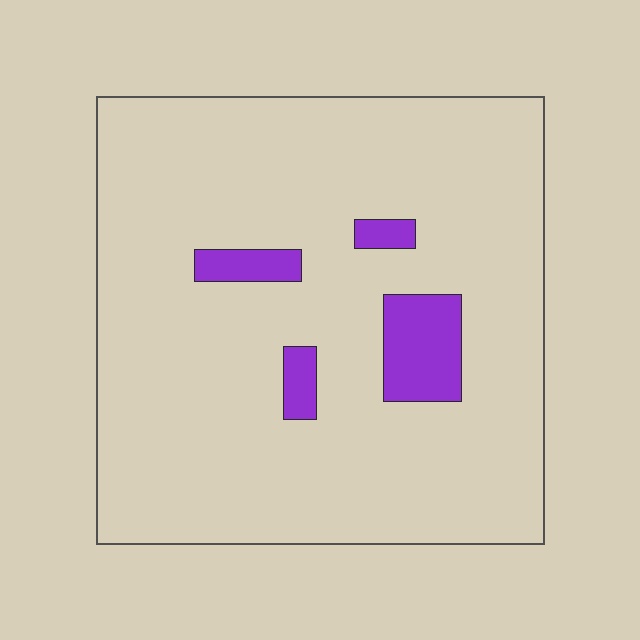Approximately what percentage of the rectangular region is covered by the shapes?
Approximately 10%.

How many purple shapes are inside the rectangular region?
4.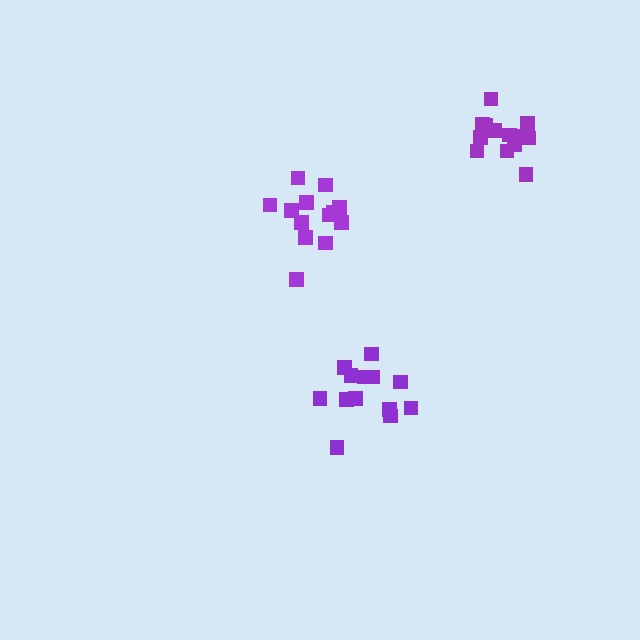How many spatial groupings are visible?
There are 3 spatial groupings.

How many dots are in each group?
Group 1: 13 dots, Group 2: 13 dots, Group 3: 13 dots (39 total).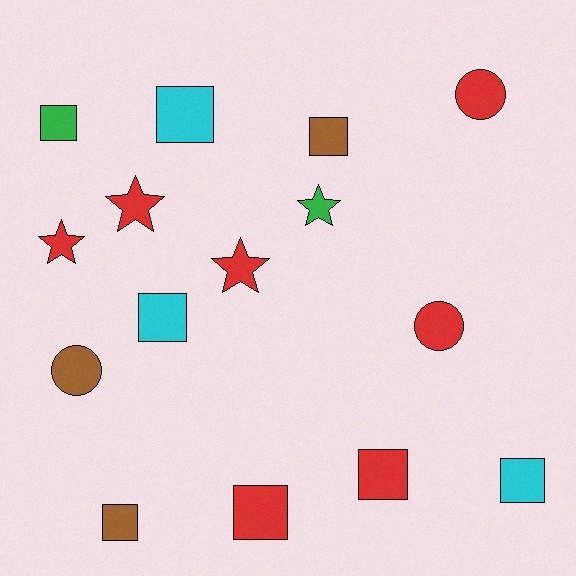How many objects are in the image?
There are 15 objects.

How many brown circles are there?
There is 1 brown circle.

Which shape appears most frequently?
Square, with 8 objects.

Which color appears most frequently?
Red, with 7 objects.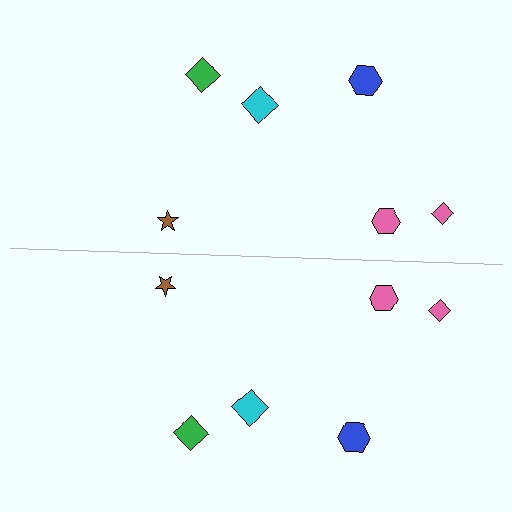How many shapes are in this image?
There are 12 shapes in this image.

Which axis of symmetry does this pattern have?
The pattern has a horizontal axis of symmetry running through the center of the image.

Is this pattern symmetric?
Yes, this pattern has bilateral (reflection) symmetry.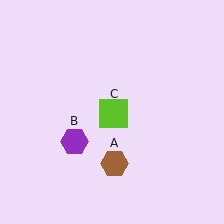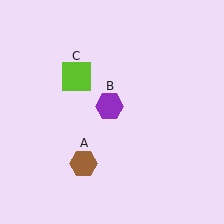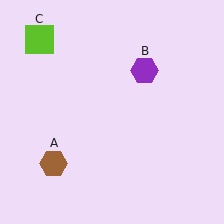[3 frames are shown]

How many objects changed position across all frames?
3 objects changed position: brown hexagon (object A), purple hexagon (object B), lime square (object C).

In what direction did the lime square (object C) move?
The lime square (object C) moved up and to the left.